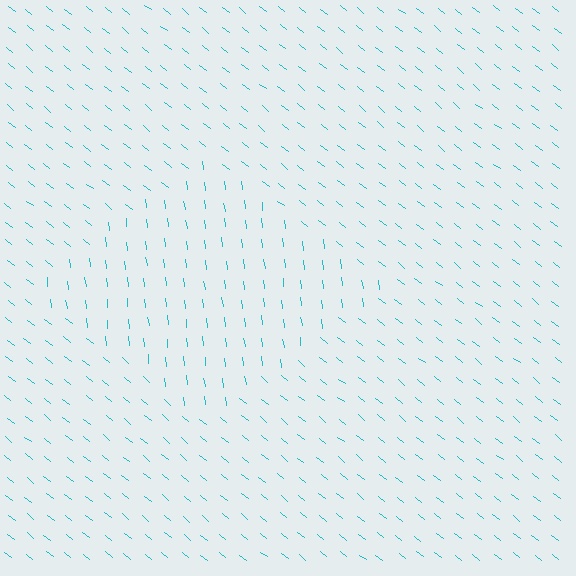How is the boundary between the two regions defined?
The boundary is defined purely by a change in line orientation (approximately 45 degrees difference). All lines are the same color and thickness.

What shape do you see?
I see a diamond.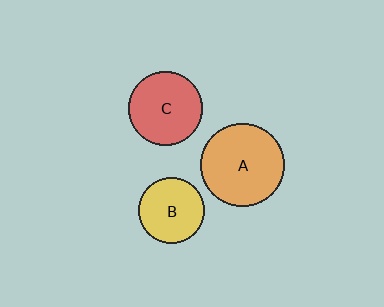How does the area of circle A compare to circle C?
Approximately 1.3 times.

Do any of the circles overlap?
No, none of the circles overlap.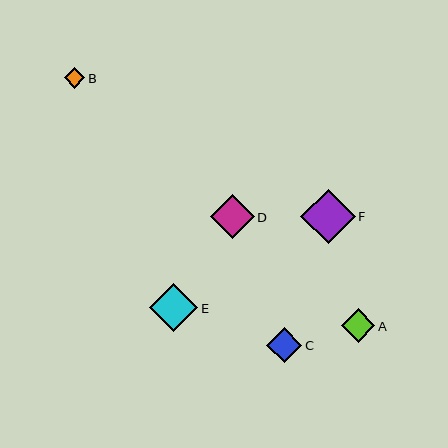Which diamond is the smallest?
Diamond B is the smallest with a size of approximately 20 pixels.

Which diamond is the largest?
Diamond F is the largest with a size of approximately 54 pixels.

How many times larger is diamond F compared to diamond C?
Diamond F is approximately 1.6 times the size of diamond C.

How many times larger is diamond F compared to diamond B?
Diamond F is approximately 2.7 times the size of diamond B.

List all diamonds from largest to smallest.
From largest to smallest: F, E, D, C, A, B.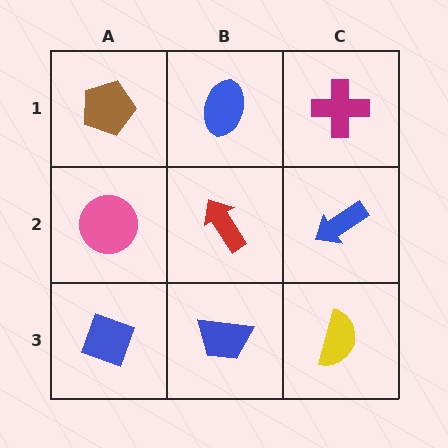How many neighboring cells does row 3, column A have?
2.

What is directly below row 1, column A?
A pink circle.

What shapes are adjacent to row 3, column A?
A pink circle (row 2, column A), a blue trapezoid (row 3, column B).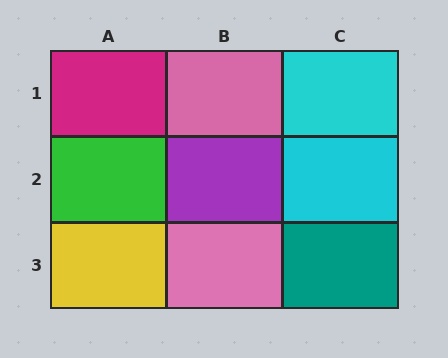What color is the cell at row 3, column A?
Yellow.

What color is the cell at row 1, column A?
Magenta.